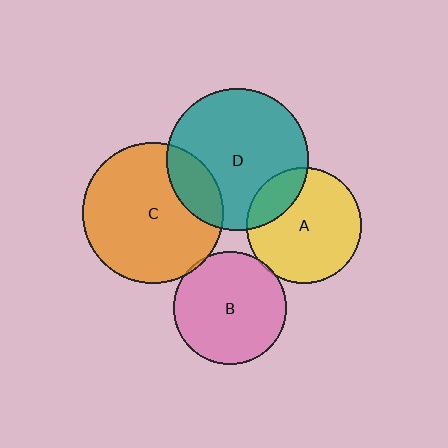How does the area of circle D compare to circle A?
Approximately 1.5 times.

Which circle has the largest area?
Circle D (teal).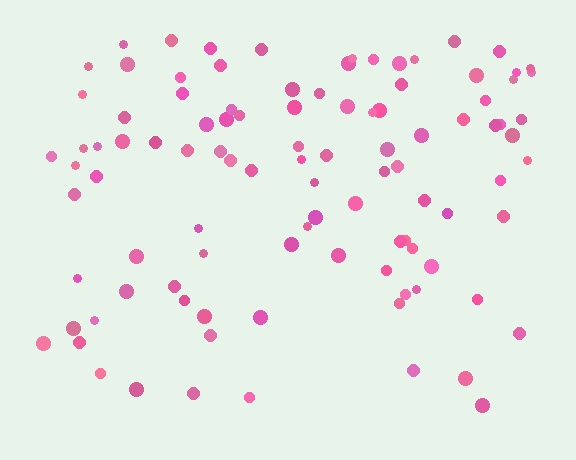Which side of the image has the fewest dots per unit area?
The bottom.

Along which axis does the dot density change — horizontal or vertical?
Vertical.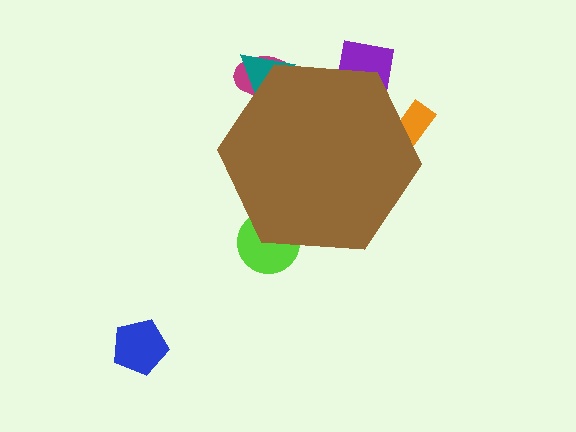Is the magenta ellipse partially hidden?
Yes, the magenta ellipse is partially hidden behind the brown hexagon.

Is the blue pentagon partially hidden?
No, the blue pentagon is fully visible.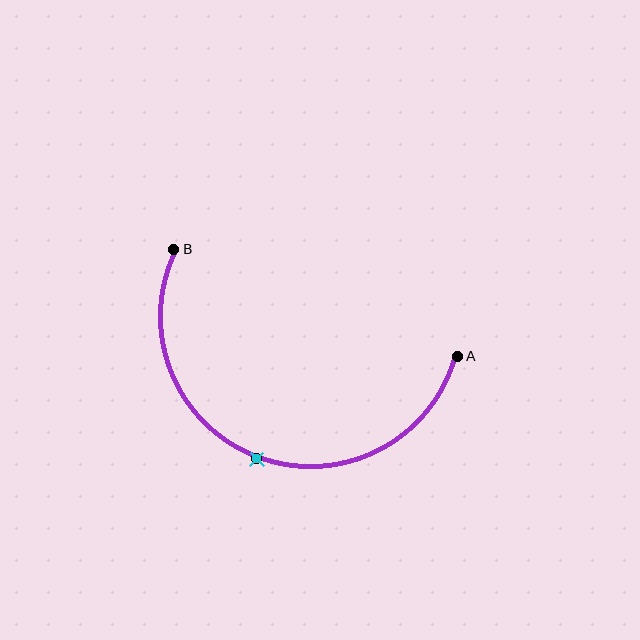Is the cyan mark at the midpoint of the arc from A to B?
Yes. The cyan mark lies on the arc at equal arc-length from both A and B — it is the arc midpoint.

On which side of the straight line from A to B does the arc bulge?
The arc bulges below the straight line connecting A and B.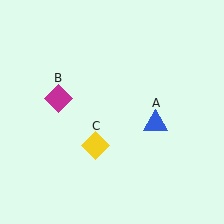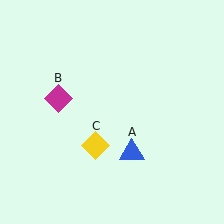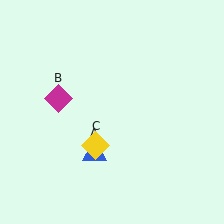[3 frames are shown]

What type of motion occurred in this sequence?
The blue triangle (object A) rotated clockwise around the center of the scene.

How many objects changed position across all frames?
1 object changed position: blue triangle (object A).